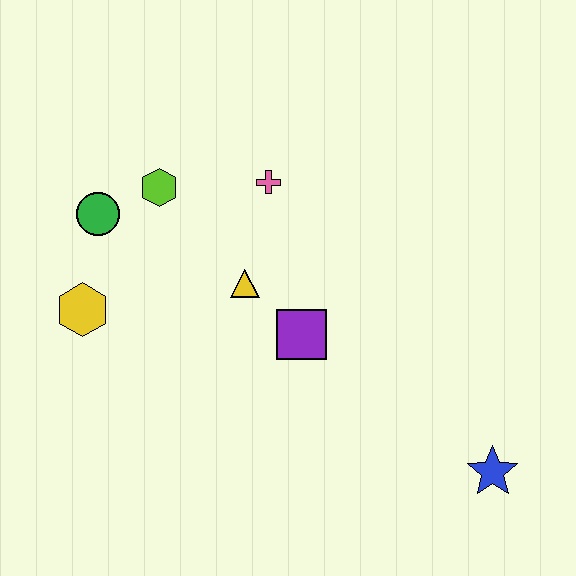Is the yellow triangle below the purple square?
No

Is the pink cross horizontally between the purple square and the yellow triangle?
Yes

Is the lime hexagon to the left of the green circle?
No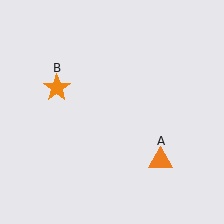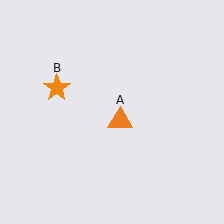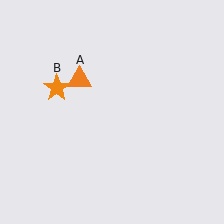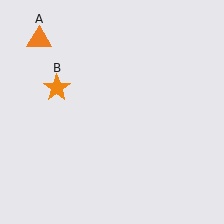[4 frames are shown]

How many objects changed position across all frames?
1 object changed position: orange triangle (object A).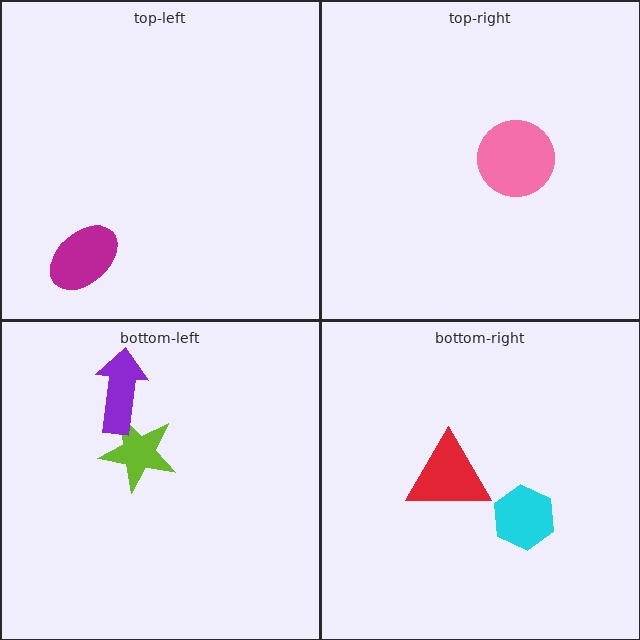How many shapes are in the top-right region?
1.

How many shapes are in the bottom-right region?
2.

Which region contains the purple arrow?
The bottom-left region.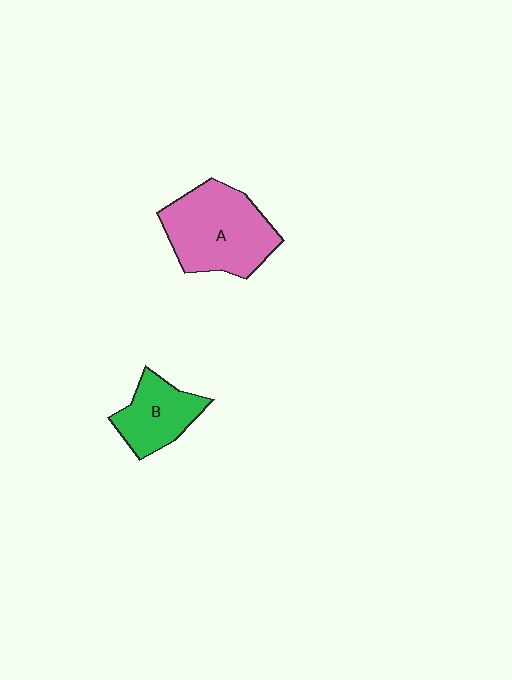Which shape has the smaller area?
Shape B (green).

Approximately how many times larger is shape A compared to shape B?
Approximately 1.7 times.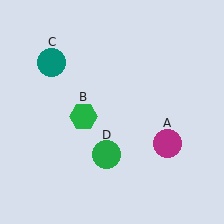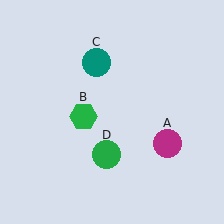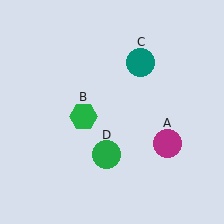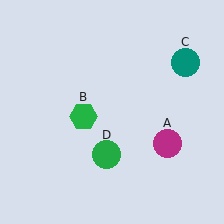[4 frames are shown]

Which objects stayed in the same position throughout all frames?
Magenta circle (object A) and green hexagon (object B) and green circle (object D) remained stationary.